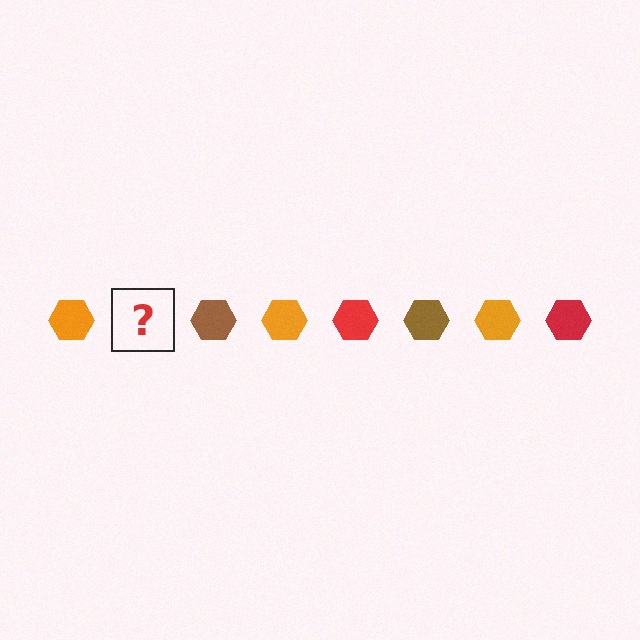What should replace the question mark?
The question mark should be replaced with a red hexagon.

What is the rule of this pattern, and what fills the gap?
The rule is that the pattern cycles through orange, red, brown hexagons. The gap should be filled with a red hexagon.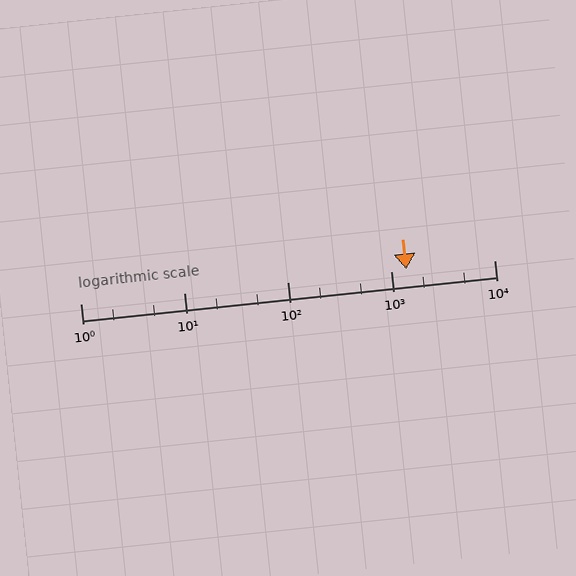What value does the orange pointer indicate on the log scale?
The pointer indicates approximately 1400.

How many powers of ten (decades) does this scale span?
The scale spans 4 decades, from 1 to 10000.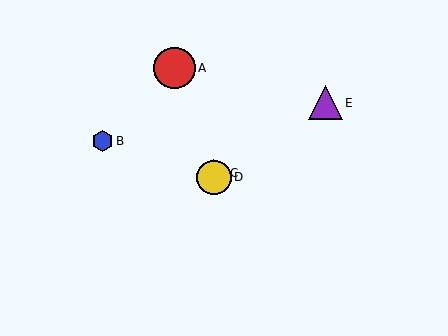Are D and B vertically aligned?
No, D is at x≈214 and B is at x≈102.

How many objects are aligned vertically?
2 objects (C, D) are aligned vertically.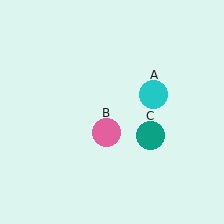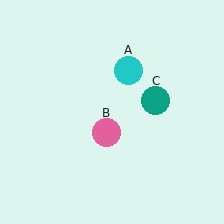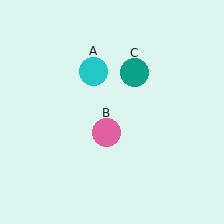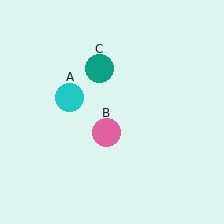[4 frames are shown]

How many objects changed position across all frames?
2 objects changed position: cyan circle (object A), teal circle (object C).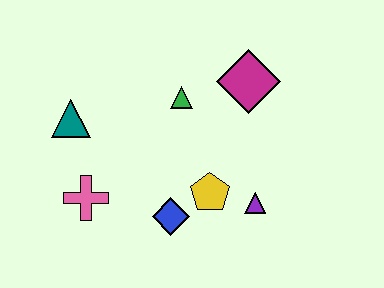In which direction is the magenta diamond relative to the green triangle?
The magenta diamond is to the right of the green triangle.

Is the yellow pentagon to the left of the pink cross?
No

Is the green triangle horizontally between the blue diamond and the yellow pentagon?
Yes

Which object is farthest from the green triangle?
The pink cross is farthest from the green triangle.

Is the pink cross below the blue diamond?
No